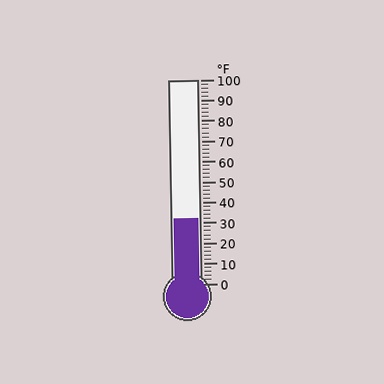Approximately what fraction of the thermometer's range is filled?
The thermometer is filled to approximately 30% of its range.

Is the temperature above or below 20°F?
The temperature is above 20°F.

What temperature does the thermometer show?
The thermometer shows approximately 32°F.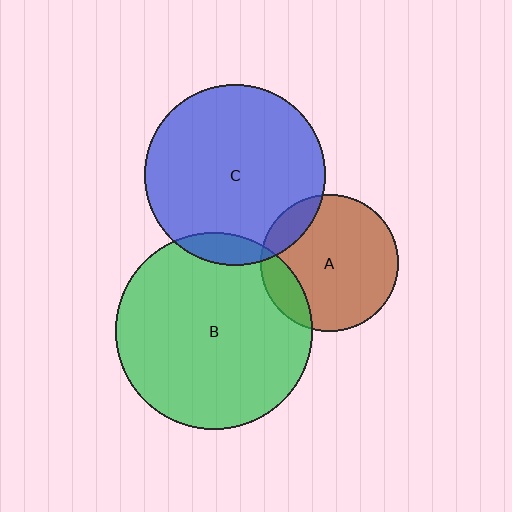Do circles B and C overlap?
Yes.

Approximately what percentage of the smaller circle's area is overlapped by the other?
Approximately 10%.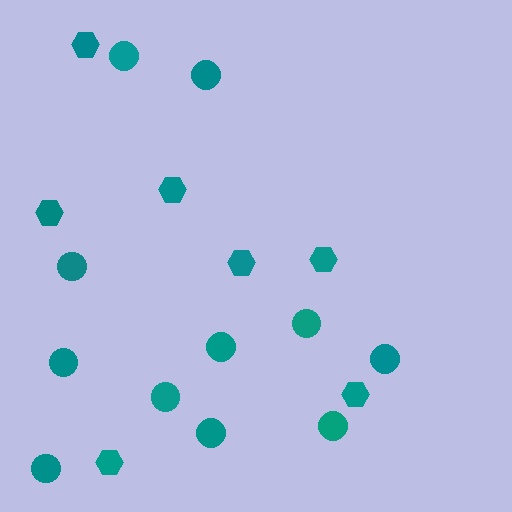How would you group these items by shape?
There are 2 groups: one group of circles (11) and one group of hexagons (7).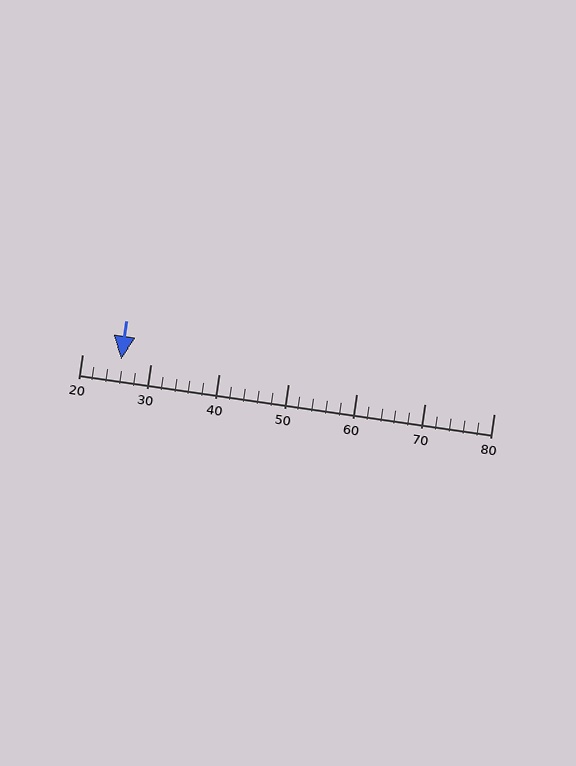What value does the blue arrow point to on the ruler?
The blue arrow points to approximately 26.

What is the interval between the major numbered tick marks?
The major tick marks are spaced 10 units apart.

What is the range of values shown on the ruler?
The ruler shows values from 20 to 80.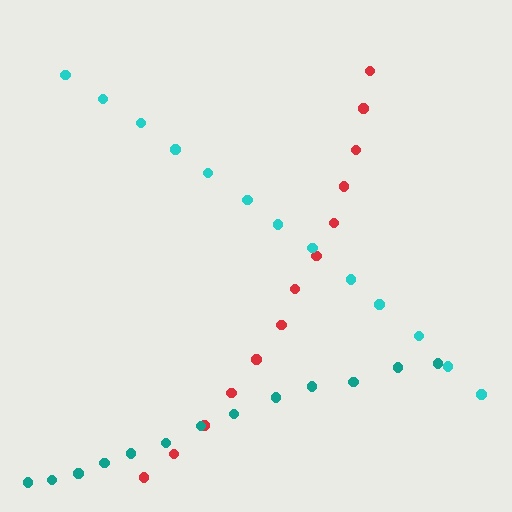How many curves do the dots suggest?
There are 3 distinct paths.